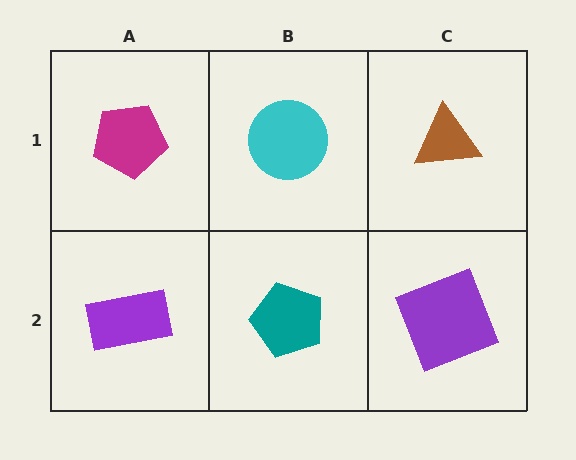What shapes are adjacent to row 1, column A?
A purple rectangle (row 2, column A), a cyan circle (row 1, column B).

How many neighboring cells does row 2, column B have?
3.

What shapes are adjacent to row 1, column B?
A teal pentagon (row 2, column B), a magenta pentagon (row 1, column A), a brown triangle (row 1, column C).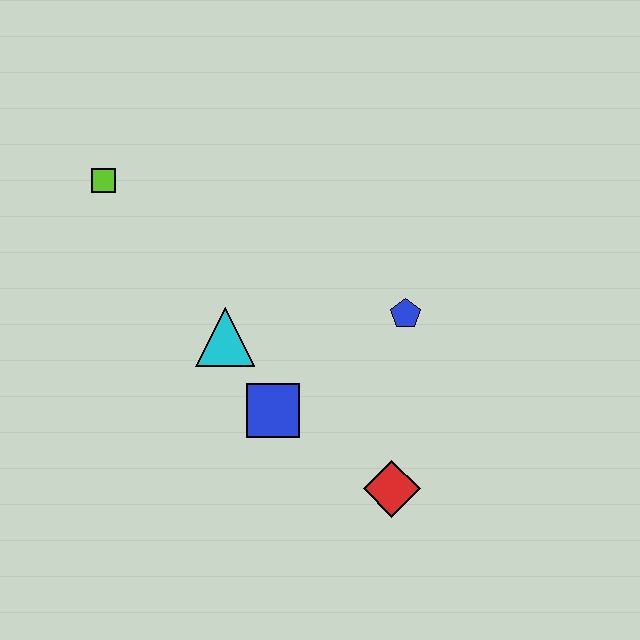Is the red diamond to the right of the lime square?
Yes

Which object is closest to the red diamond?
The blue square is closest to the red diamond.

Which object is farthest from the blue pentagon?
The lime square is farthest from the blue pentagon.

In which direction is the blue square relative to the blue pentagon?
The blue square is to the left of the blue pentagon.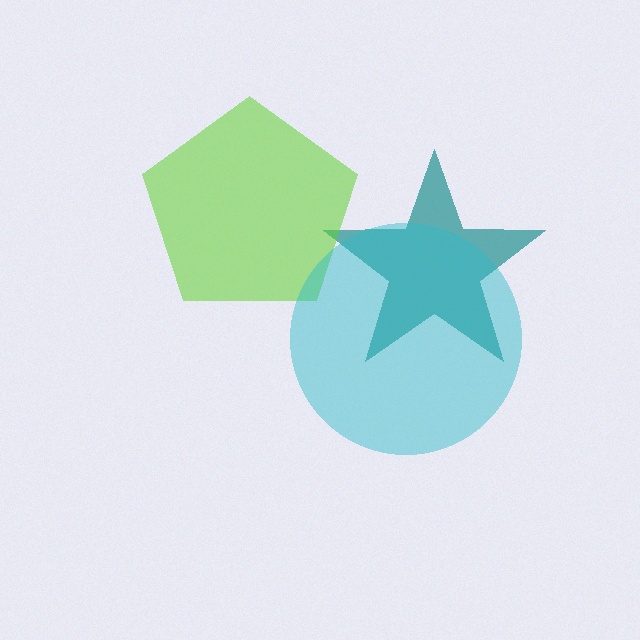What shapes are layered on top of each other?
The layered shapes are: a teal star, a lime pentagon, a cyan circle.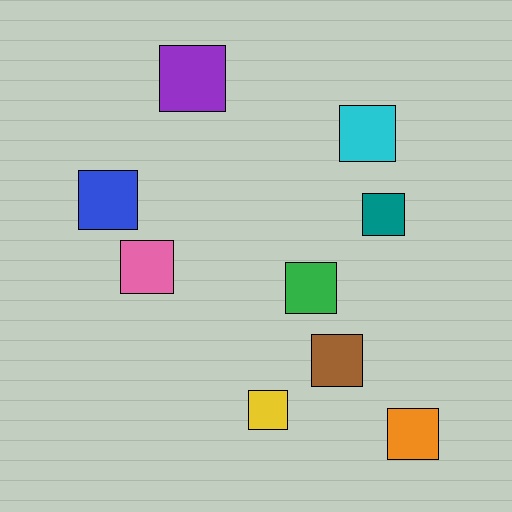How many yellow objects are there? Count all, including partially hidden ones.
There is 1 yellow object.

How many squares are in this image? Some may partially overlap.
There are 9 squares.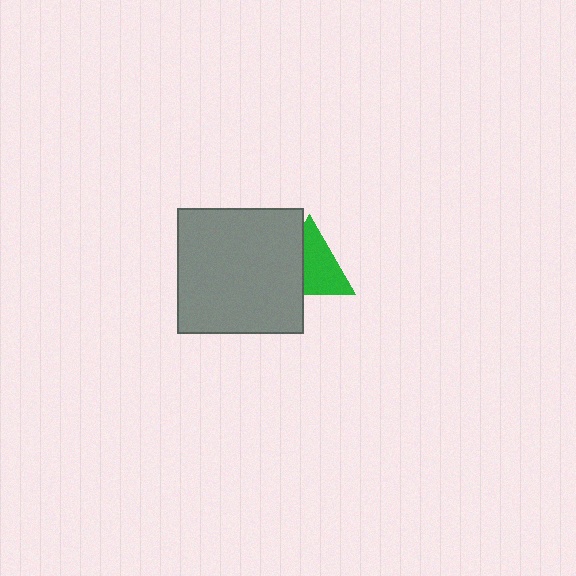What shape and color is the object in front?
The object in front is a gray square.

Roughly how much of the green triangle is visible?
About half of it is visible (roughly 62%).